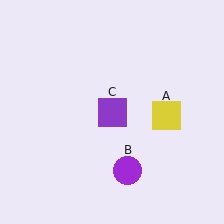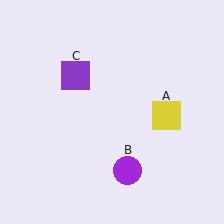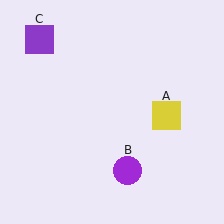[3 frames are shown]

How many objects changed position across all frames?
1 object changed position: purple square (object C).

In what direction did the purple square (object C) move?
The purple square (object C) moved up and to the left.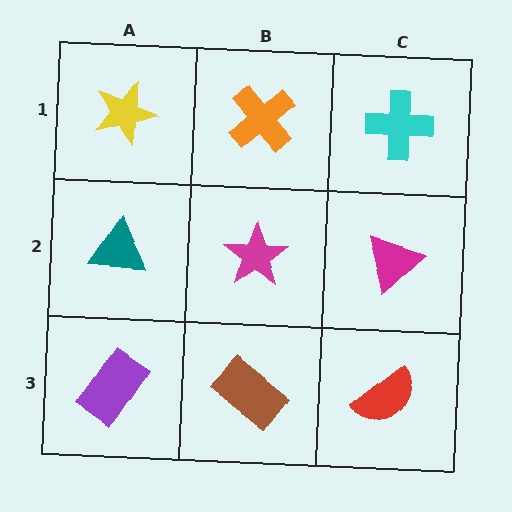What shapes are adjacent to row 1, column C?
A magenta triangle (row 2, column C), an orange cross (row 1, column B).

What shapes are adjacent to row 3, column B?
A magenta star (row 2, column B), a purple rectangle (row 3, column A), a red semicircle (row 3, column C).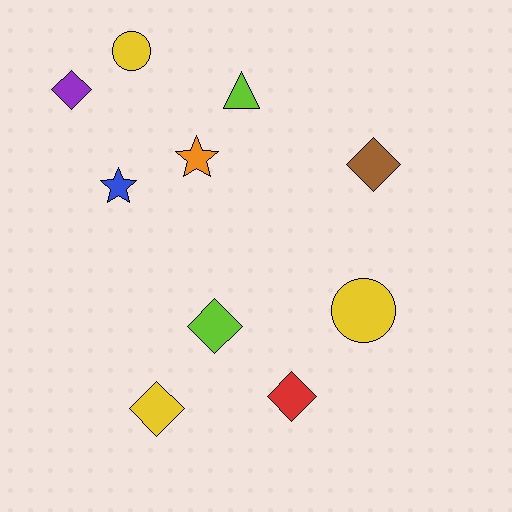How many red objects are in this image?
There is 1 red object.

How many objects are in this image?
There are 10 objects.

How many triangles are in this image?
There is 1 triangle.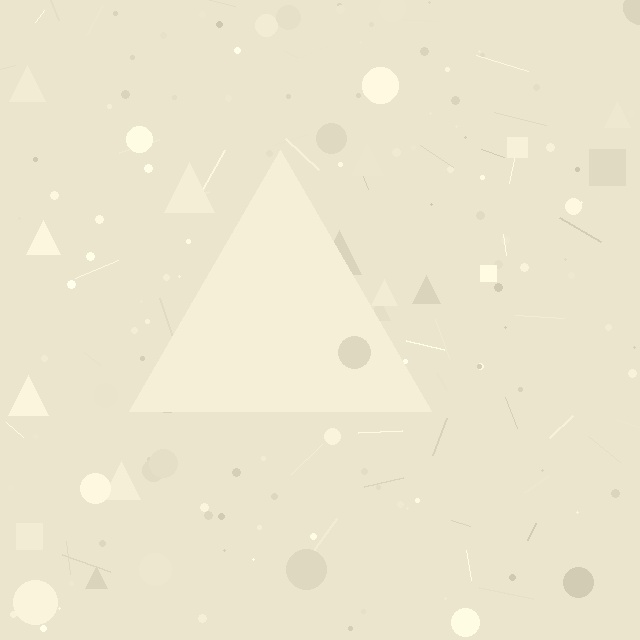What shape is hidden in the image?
A triangle is hidden in the image.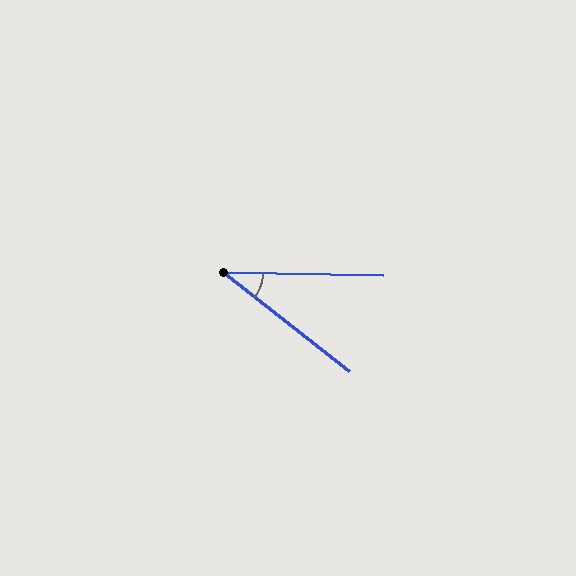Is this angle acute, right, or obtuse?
It is acute.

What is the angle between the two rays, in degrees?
Approximately 37 degrees.